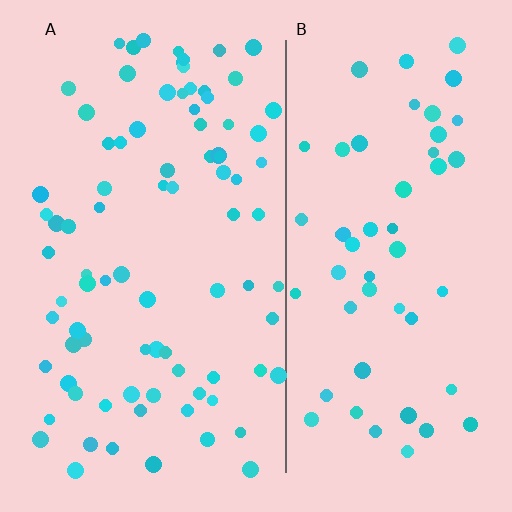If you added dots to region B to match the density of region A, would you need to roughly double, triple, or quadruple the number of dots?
Approximately double.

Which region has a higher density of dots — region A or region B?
A (the left).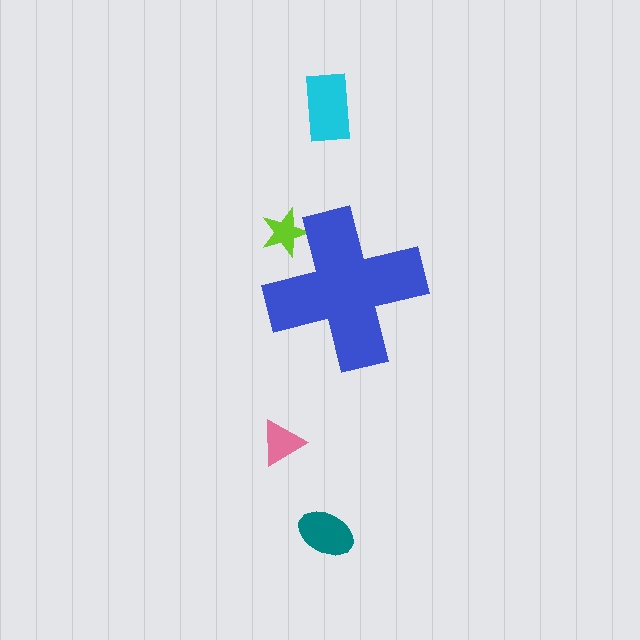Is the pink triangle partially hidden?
No, the pink triangle is fully visible.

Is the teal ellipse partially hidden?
No, the teal ellipse is fully visible.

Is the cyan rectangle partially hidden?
No, the cyan rectangle is fully visible.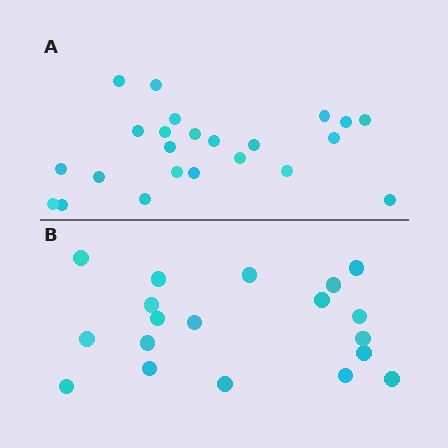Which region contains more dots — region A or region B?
Region A (the top region) has more dots.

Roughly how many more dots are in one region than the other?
Region A has about 4 more dots than region B.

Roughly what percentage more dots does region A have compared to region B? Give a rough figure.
About 20% more.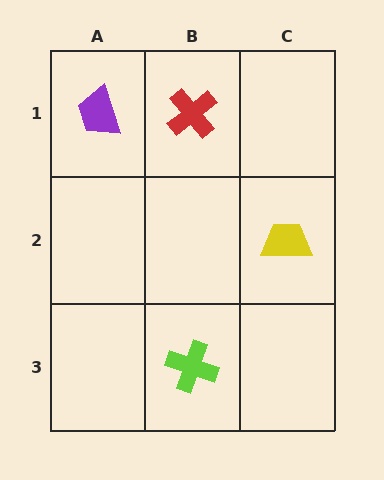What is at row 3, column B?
A lime cross.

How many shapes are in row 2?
1 shape.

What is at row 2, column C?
A yellow trapezoid.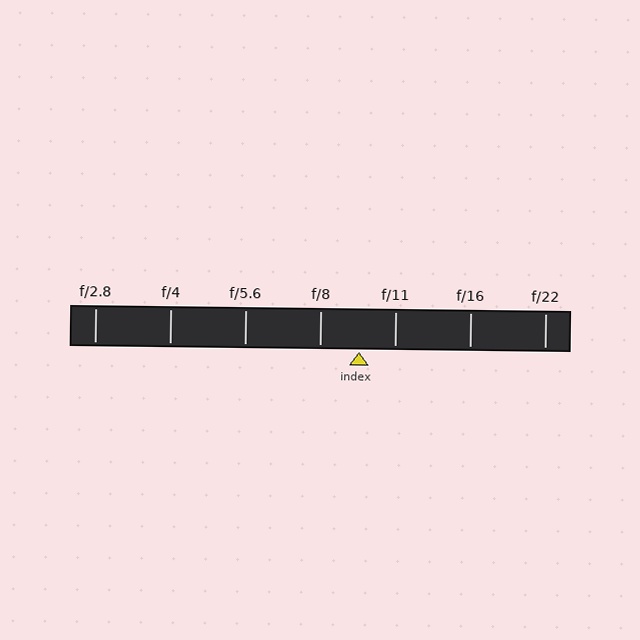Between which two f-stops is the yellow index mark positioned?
The index mark is between f/8 and f/11.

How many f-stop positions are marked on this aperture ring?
There are 7 f-stop positions marked.